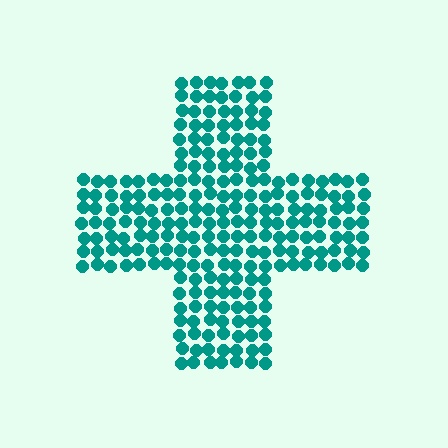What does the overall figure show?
The overall figure shows a cross.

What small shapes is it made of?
It is made of small circles.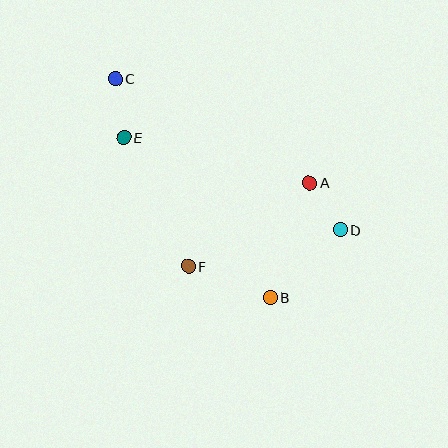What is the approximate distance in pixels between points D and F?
The distance between D and F is approximately 156 pixels.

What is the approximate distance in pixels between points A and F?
The distance between A and F is approximately 147 pixels.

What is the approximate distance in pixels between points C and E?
The distance between C and E is approximately 60 pixels.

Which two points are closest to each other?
Points A and D are closest to each other.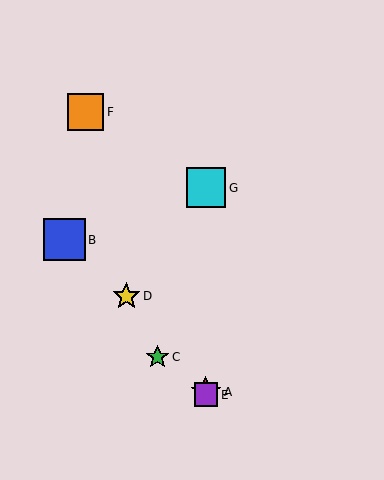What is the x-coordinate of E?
Object E is at x≈206.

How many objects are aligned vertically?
3 objects (A, E, G) are aligned vertically.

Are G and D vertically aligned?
No, G is at x≈206 and D is at x≈126.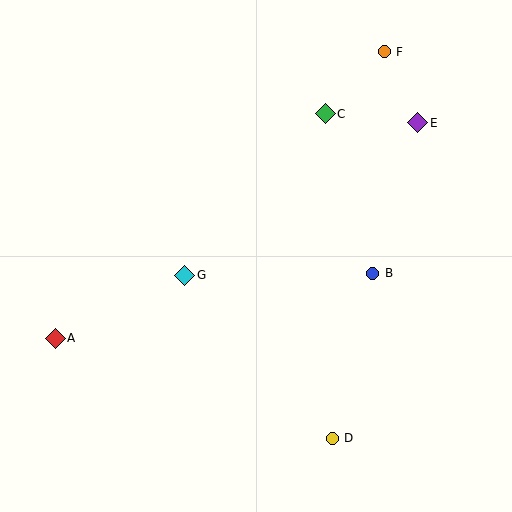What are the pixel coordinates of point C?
Point C is at (325, 114).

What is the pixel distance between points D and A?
The distance between D and A is 294 pixels.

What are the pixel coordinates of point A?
Point A is at (55, 338).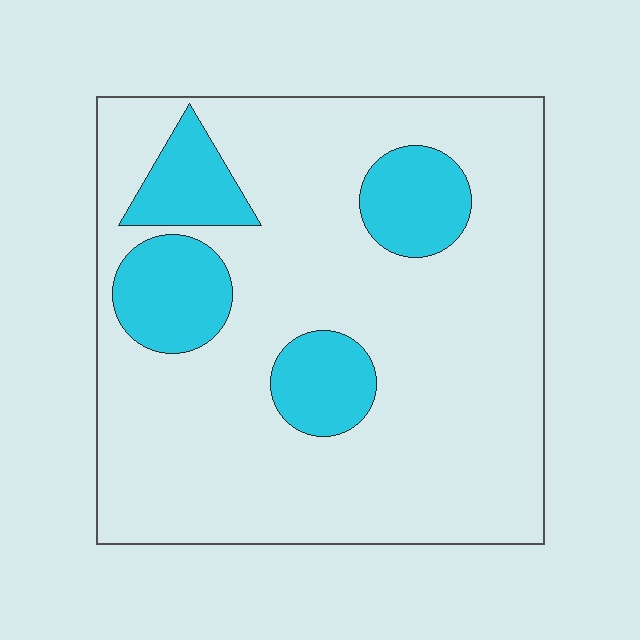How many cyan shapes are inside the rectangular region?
4.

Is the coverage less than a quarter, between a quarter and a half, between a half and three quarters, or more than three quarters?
Less than a quarter.